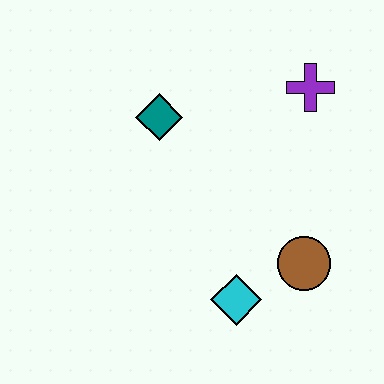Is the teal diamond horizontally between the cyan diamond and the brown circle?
No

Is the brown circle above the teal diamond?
No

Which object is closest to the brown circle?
The cyan diamond is closest to the brown circle.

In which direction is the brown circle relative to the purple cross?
The brown circle is below the purple cross.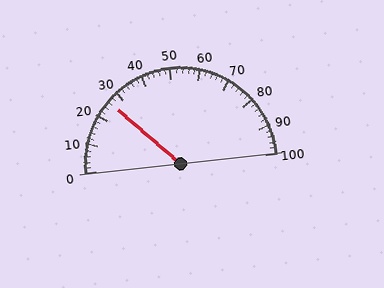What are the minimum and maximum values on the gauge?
The gauge ranges from 0 to 100.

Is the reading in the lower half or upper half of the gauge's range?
The reading is in the lower half of the range (0 to 100).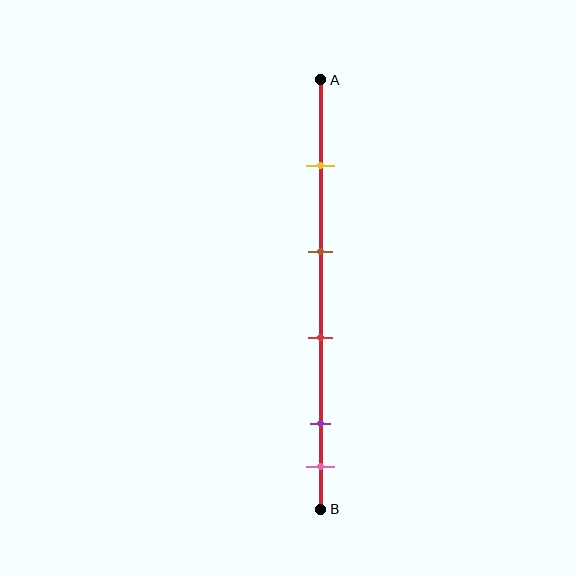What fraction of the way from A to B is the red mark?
The red mark is approximately 60% (0.6) of the way from A to B.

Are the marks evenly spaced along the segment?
No, the marks are not evenly spaced.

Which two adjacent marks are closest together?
The purple and pink marks are the closest adjacent pair.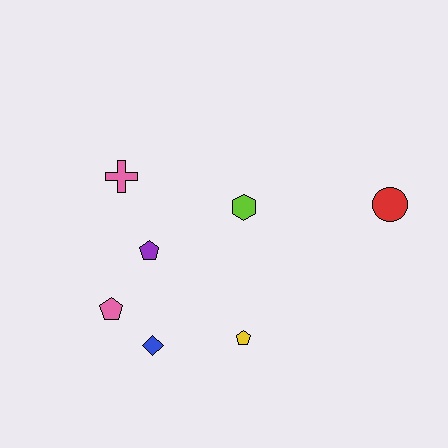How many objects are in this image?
There are 7 objects.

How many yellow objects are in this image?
There is 1 yellow object.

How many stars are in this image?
There are no stars.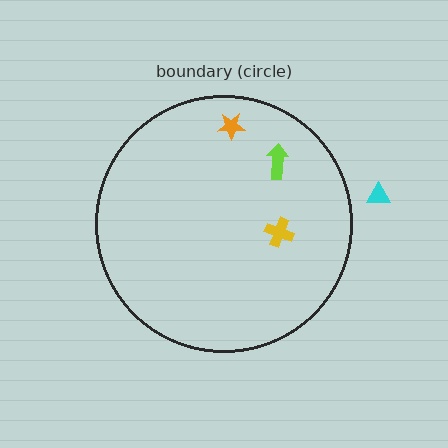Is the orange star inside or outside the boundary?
Inside.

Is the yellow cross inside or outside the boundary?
Inside.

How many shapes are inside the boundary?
3 inside, 1 outside.